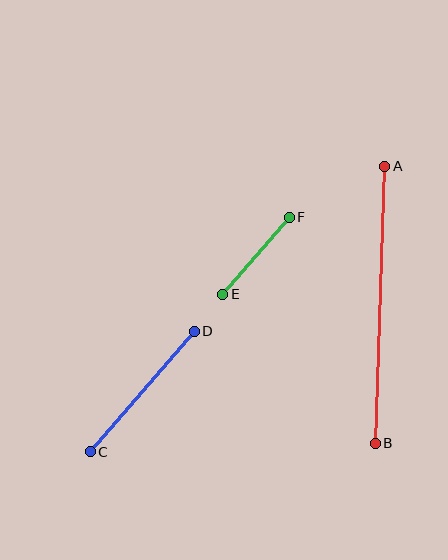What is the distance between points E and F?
The distance is approximately 102 pixels.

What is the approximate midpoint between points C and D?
The midpoint is at approximately (142, 392) pixels.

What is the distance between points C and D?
The distance is approximately 159 pixels.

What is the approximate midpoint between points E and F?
The midpoint is at approximately (256, 256) pixels.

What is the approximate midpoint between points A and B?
The midpoint is at approximately (380, 305) pixels.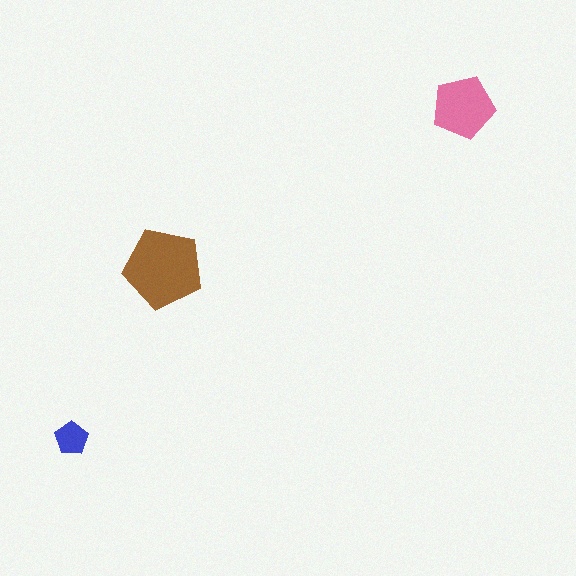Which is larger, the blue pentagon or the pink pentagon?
The pink one.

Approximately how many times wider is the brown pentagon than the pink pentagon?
About 1.5 times wider.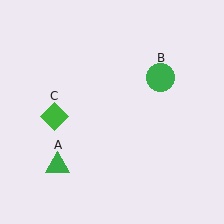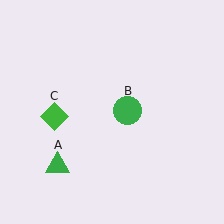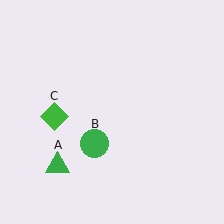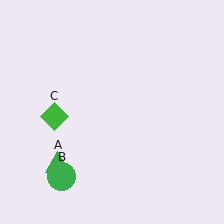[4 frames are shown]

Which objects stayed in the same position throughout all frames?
Green triangle (object A) and green diamond (object C) remained stationary.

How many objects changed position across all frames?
1 object changed position: green circle (object B).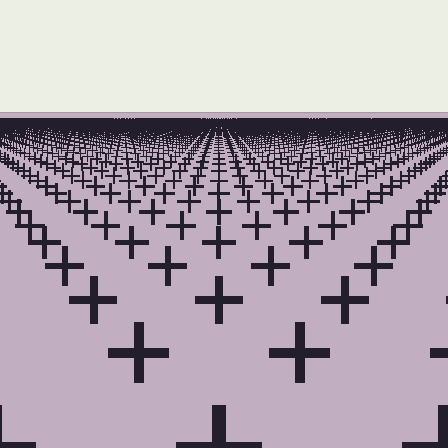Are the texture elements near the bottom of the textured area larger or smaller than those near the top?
Larger. Near the bottom, elements are closer to the viewer and appear at a bigger on-screen size.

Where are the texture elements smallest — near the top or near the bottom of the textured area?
Near the top.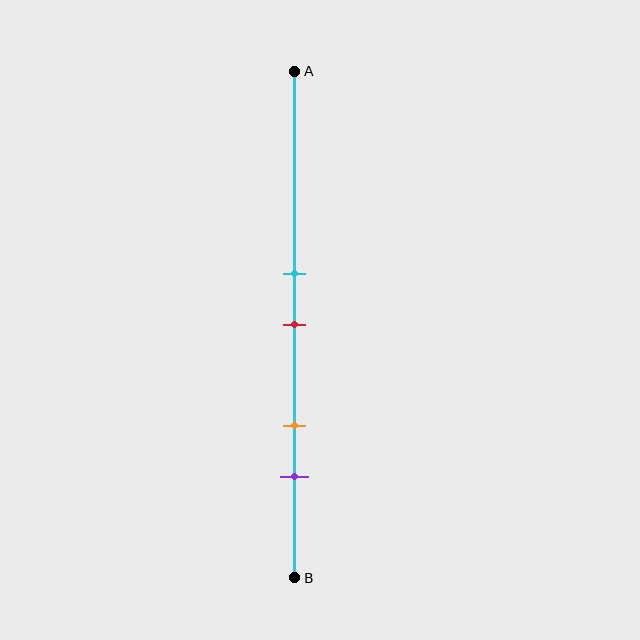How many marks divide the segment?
There are 4 marks dividing the segment.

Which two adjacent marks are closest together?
The cyan and red marks are the closest adjacent pair.